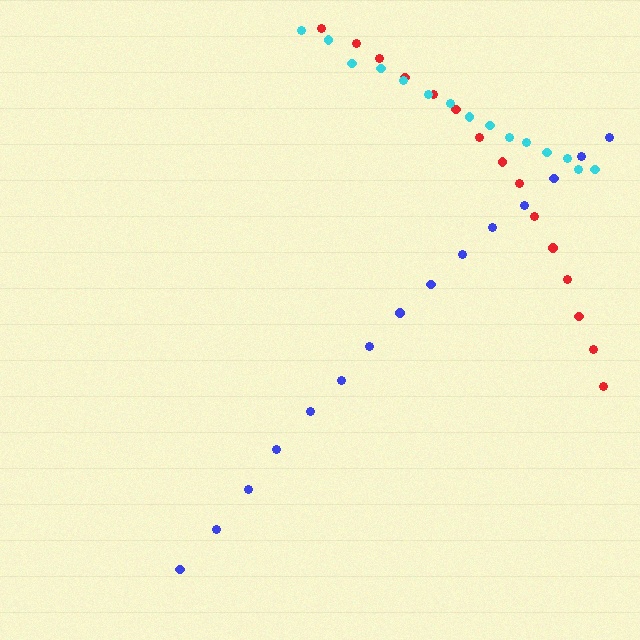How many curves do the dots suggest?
There are 3 distinct paths.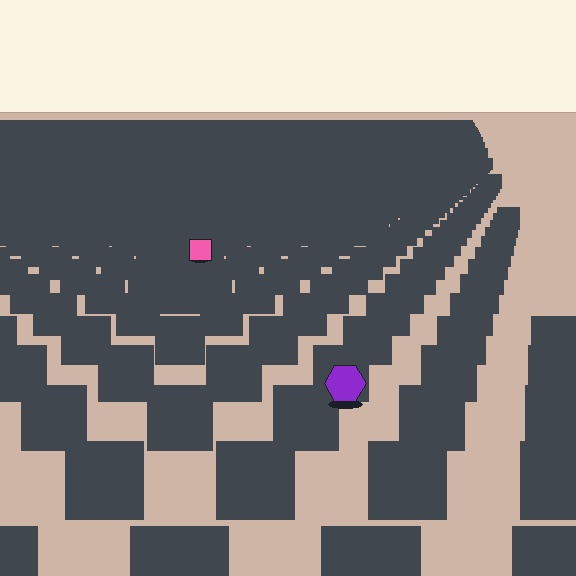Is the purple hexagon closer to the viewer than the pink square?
Yes. The purple hexagon is closer — you can tell from the texture gradient: the ground texture is coarser near it.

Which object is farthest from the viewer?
The pink square is farthest from the viewer. It appears smaller and the ground texture around it is denser.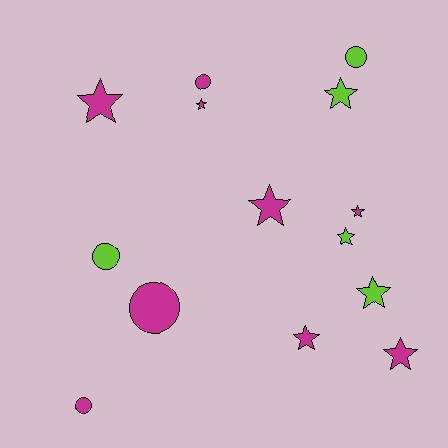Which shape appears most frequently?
Star, with 9 objects.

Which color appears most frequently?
Magenta, with 9 objects.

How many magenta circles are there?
There are 3 magenta circles.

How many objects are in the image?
There are 14 objects.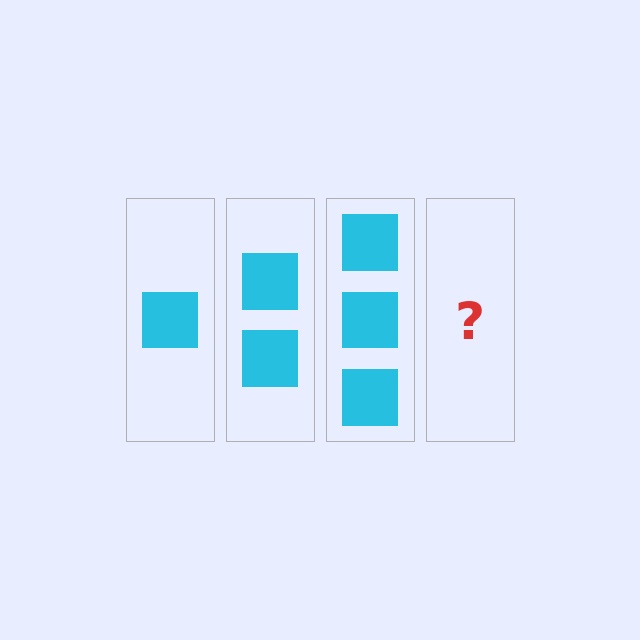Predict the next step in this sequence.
The next step is 4 squares.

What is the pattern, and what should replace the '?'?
The pattern is that each step adds one more square. The '?' should be 4 squares.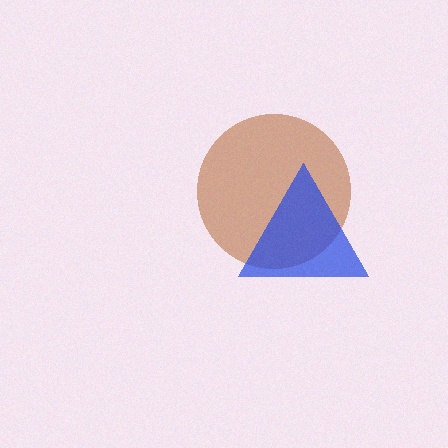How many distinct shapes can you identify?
There are 2 distinct shapes: a brown circle, a blue triangle.